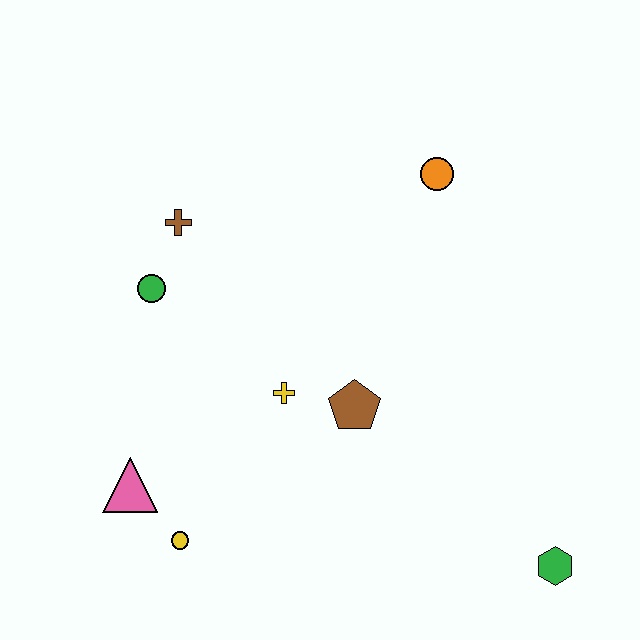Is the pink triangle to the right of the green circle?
No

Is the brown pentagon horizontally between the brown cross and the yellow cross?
No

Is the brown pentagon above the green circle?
No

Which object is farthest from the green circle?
The green hexagon is farthest from the green circle.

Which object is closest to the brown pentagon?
The yellow cross is closest to the brown pentagon.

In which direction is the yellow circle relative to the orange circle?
The yellow circle is below the orange circle.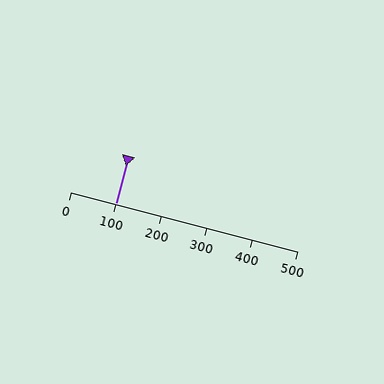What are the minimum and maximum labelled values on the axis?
The axis runs from 0 to 500.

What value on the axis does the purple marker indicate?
The marker indicates approximately 100.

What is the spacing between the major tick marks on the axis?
The major ticks are spaced 100 apart.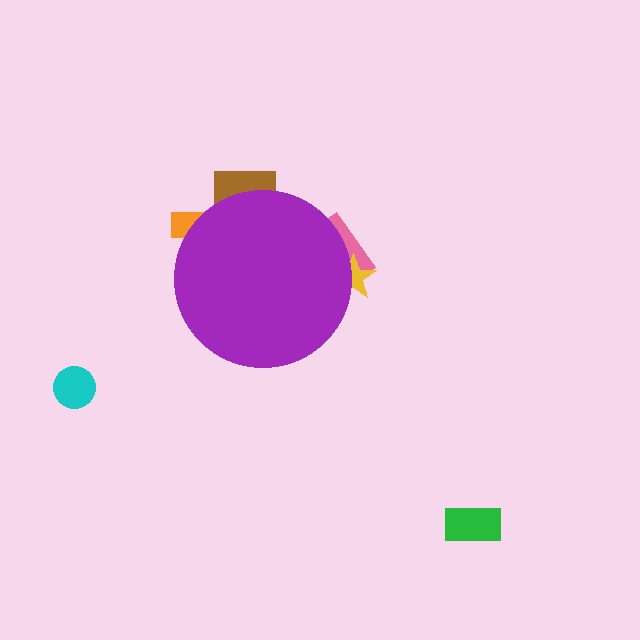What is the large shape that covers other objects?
A purple circle.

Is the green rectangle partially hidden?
No, the green rectangle is fully visible.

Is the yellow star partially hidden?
Yes, the yellow star is partially hidden behind the purple circle.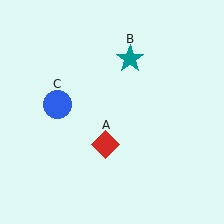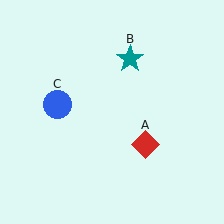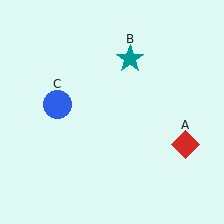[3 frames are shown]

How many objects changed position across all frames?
1 object changed position: red diamond (object A).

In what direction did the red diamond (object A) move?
The red diamond (object A) moved right.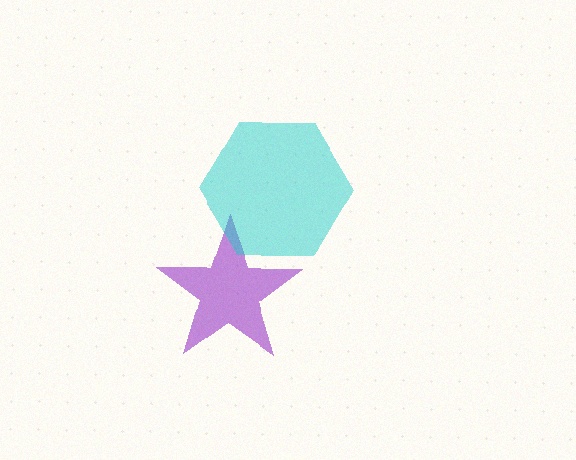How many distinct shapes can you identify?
There are 2 distinct shapes: a purple star, a cyan hexagon.